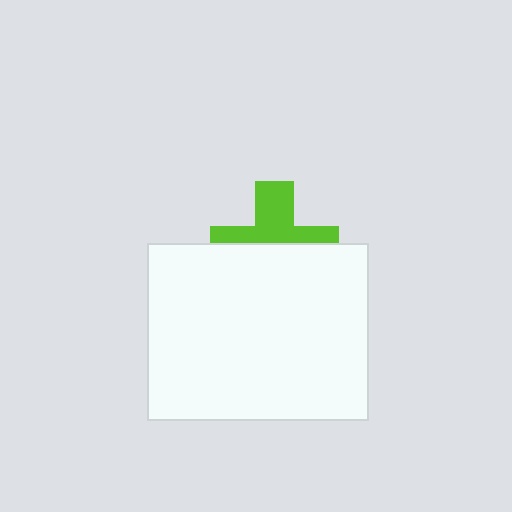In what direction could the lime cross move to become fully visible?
The lime cross could move up. That would shift it out from behind the white rectangle entirely.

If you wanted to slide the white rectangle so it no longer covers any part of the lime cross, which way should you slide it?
Slide it down — that is the most direct way to separate the two shapes.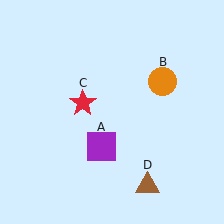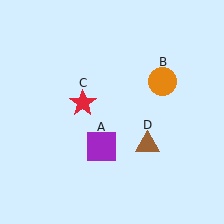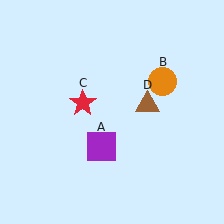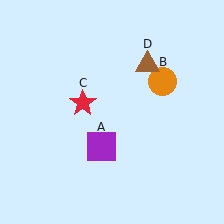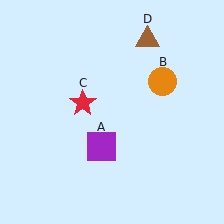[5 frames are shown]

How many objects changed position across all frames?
1 object changed position: brown triangle (object D).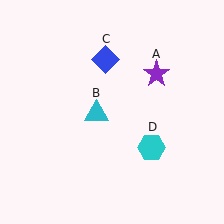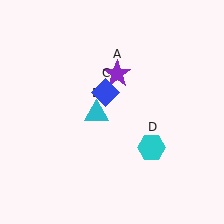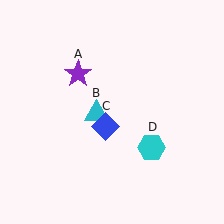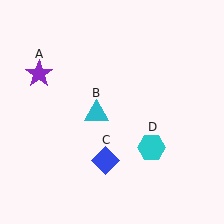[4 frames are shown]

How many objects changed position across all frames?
2 objects changed position: purple star (object A), blue diamond (object C).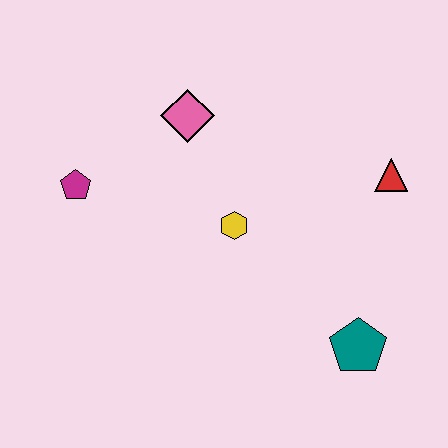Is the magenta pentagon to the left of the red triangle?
Yes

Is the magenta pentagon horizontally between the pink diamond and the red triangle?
No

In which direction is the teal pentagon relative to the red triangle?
The teal pentagon is below the red triangle.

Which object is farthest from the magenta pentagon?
The teal pentagon is farthest from the magenta pentagon.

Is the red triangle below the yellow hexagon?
No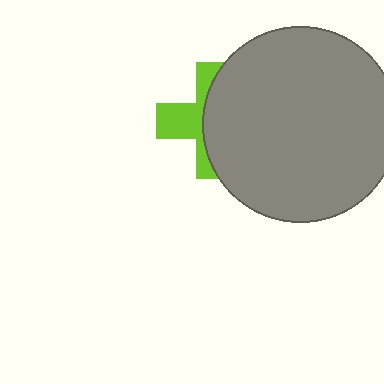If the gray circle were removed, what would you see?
You would see the complete lime cross.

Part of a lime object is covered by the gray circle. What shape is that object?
It is a cross.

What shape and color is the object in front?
The object in front is a gray circle.